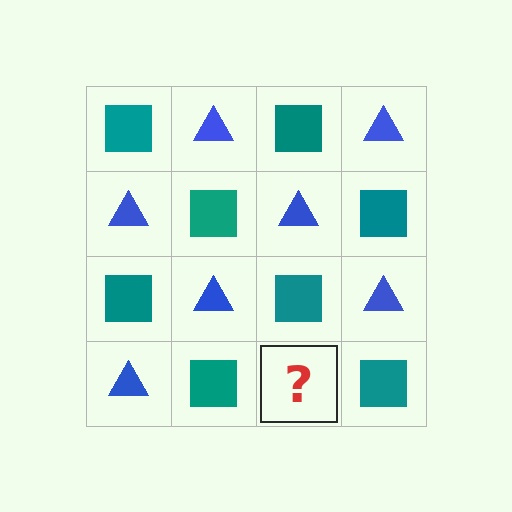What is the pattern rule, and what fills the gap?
The rule is that it alternates teal square and blue triangle in a checkerboard pattern. The gap should be filled with a blue triangle.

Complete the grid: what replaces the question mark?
The question mark should be replaced with a blue triangle.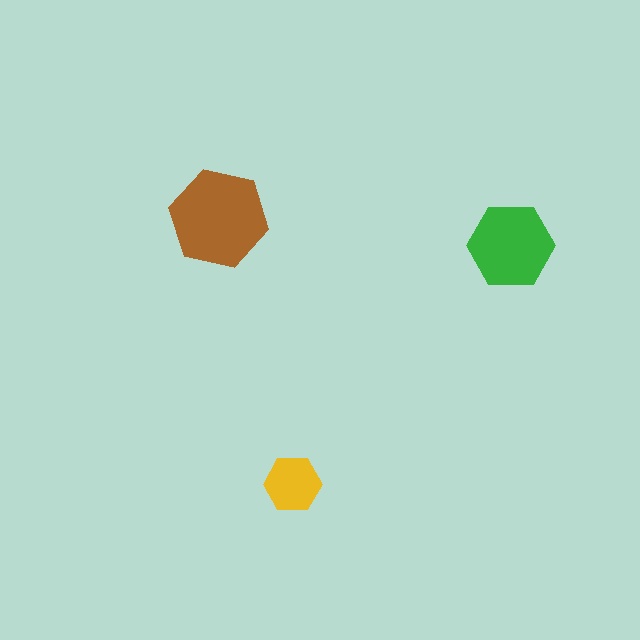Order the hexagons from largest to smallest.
the brown one, the green one, the yellow one.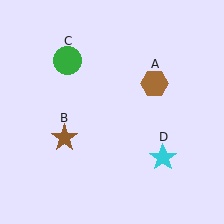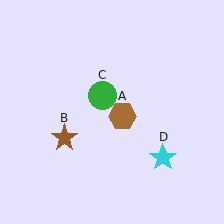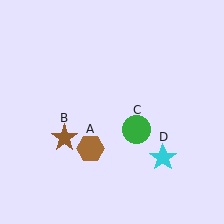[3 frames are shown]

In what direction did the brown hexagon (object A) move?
The brown hexagon (object A) moved down and to the left.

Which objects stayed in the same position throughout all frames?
Brown star (object B) and cyan star (object D) remained stationary.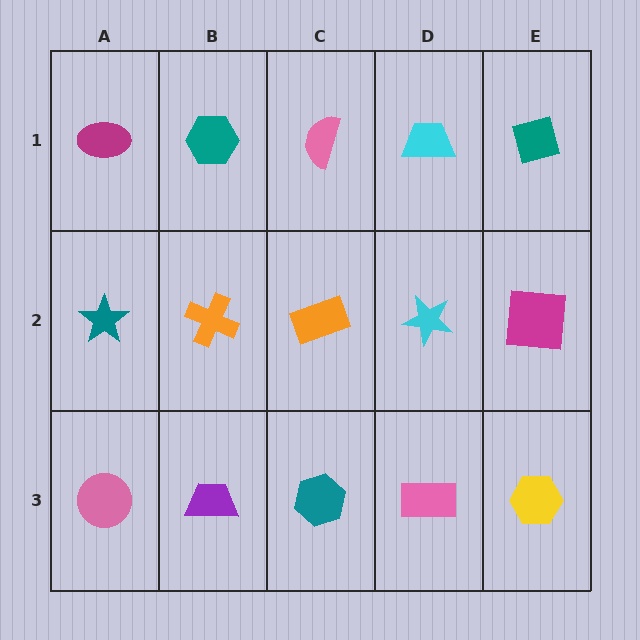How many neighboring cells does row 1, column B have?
3.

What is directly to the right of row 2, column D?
A magenta square.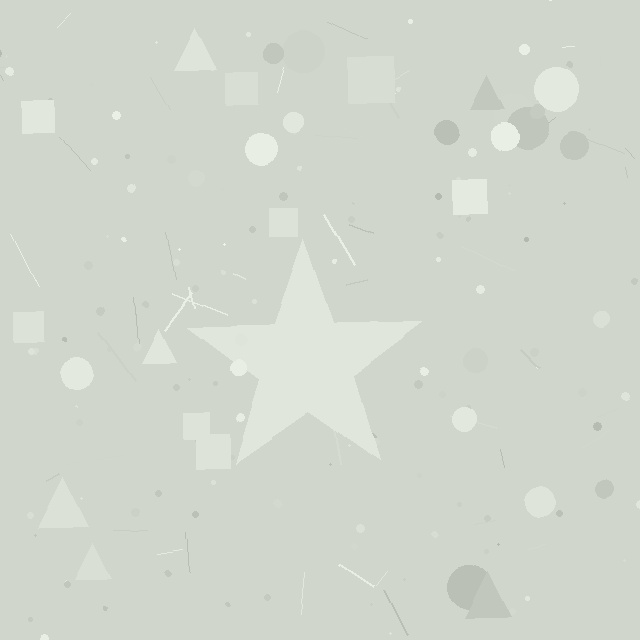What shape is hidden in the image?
A star is hidden in the image.